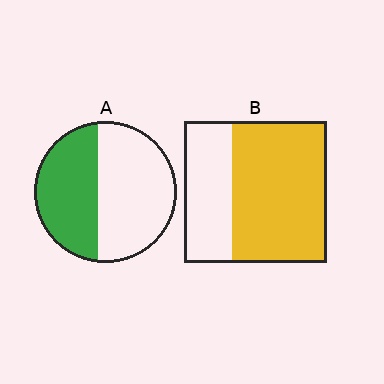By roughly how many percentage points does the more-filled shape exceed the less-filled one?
By roughly 25 percentage points (B over A).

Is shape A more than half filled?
No.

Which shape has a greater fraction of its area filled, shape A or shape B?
Shape B.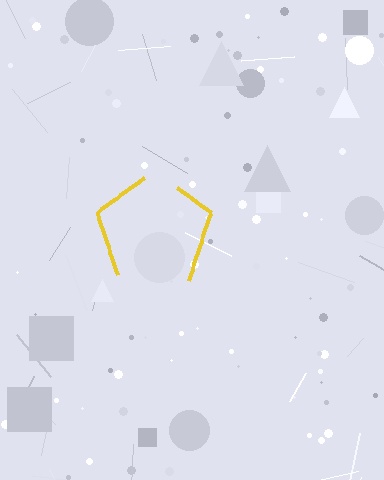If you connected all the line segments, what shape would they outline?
They would outline a pentagon.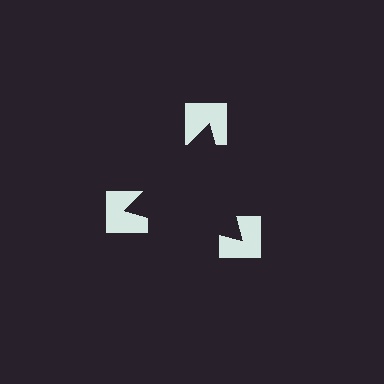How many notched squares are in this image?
There are 3 — one at each vertex of the illusory triangle.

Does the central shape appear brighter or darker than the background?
It typically appears slightly darker than the background, even though no actual brightness change is drawn.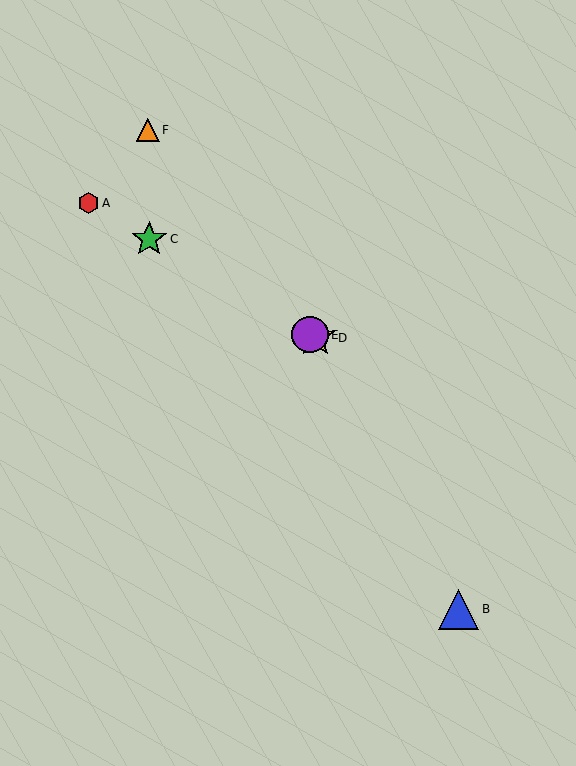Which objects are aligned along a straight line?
Objects A, C, D, E are aligned along a straight line.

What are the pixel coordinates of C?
Object C is at (149, 239).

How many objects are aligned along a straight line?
4 objects (A, C, D, E) are aligned along a straight line.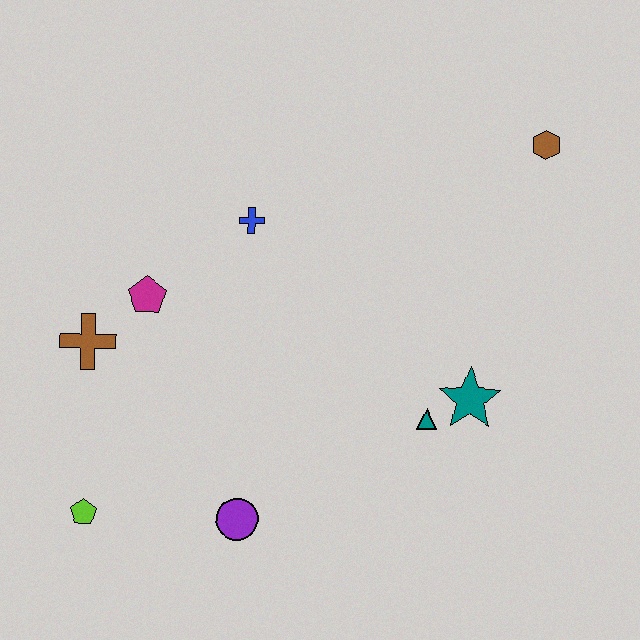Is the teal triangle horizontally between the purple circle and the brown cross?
No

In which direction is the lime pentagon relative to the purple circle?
The lime pentagon is to the left of the purple circle.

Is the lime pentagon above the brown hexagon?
No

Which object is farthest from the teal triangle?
The lime pentagon is farthest from the teal triangle.